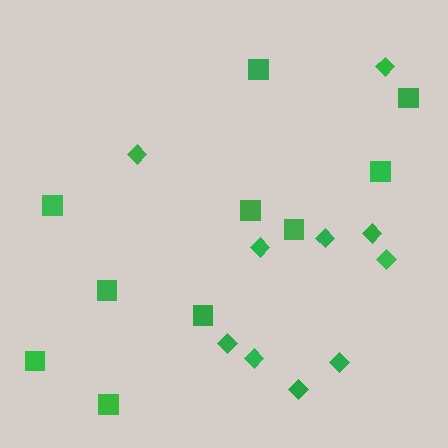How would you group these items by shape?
There are 2 groups: one group of squares (10) and one group of diamonds (10).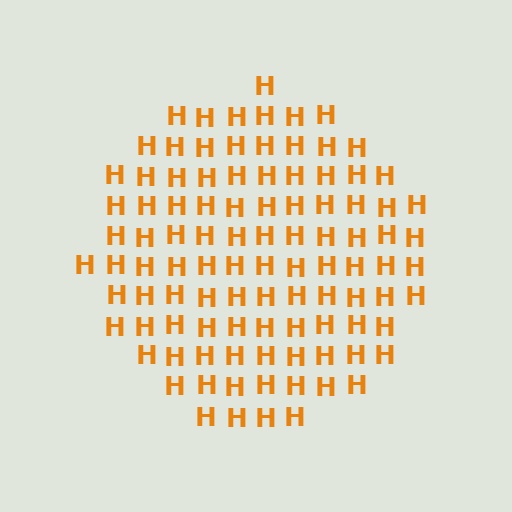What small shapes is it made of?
It is made of small letter H's.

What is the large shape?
The large shape is a circle.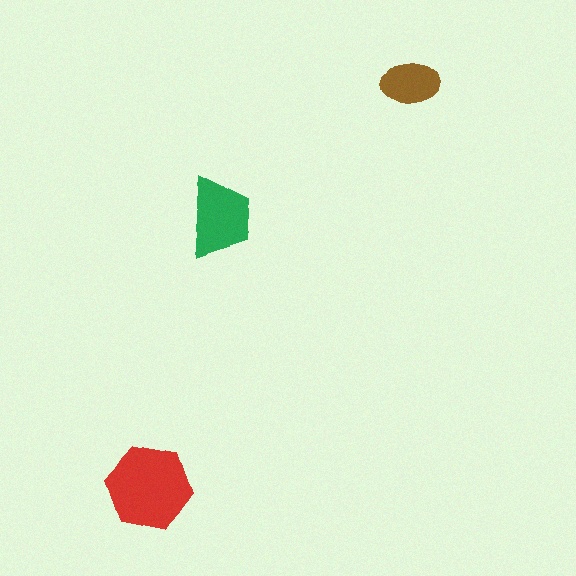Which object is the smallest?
The brown ellipse.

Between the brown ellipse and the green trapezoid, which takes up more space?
The green trapezoid.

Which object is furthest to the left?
The red hexagon is leftmost.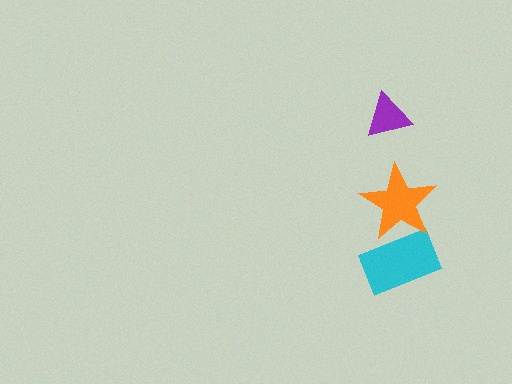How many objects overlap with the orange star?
1 object overlaps with the orange star.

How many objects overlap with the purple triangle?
0 objects overlap with the purple triangle.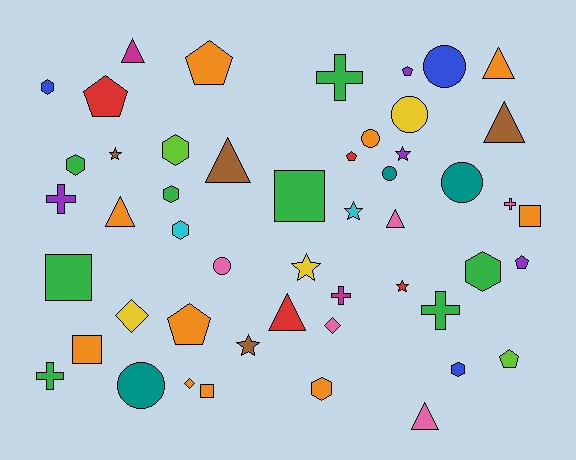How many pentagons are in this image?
There are 7 pentagons.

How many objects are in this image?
There are 50 objects.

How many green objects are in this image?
There are 8 green objects.